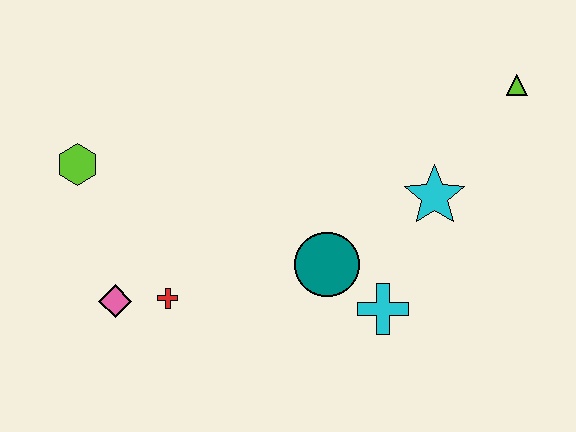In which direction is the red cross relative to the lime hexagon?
The red cross is below the lime hexagon.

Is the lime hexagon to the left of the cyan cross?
Yes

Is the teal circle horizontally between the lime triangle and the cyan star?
No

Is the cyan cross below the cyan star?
Yes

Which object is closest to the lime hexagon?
The pink diamond is closest to the lime hexagon.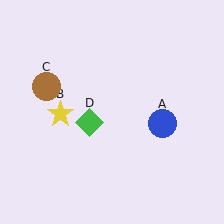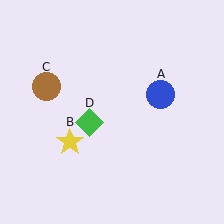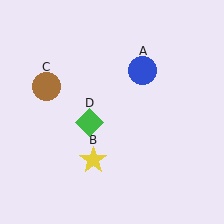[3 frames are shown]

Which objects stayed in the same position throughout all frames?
Brown circle (object C) and green diamond (object D) remained stationary.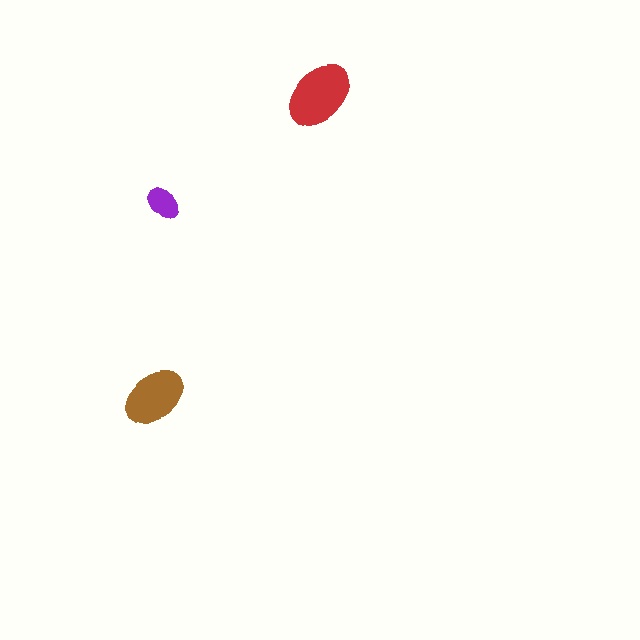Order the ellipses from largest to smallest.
the red one, the brown one, the purple one.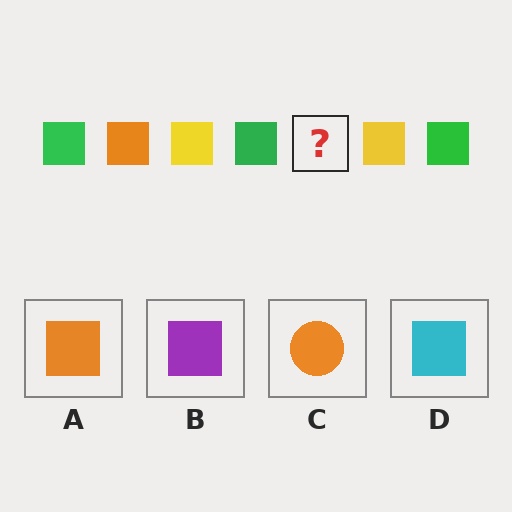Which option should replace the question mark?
Option A.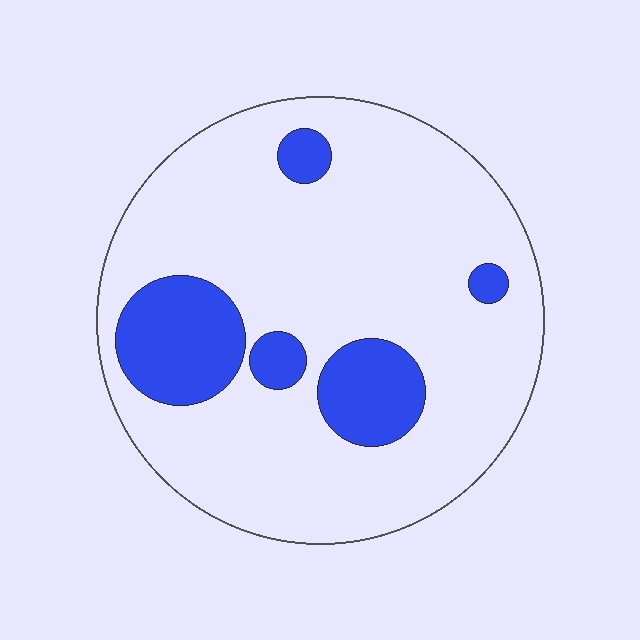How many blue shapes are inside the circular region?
5.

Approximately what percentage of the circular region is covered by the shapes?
Approximately 20%.